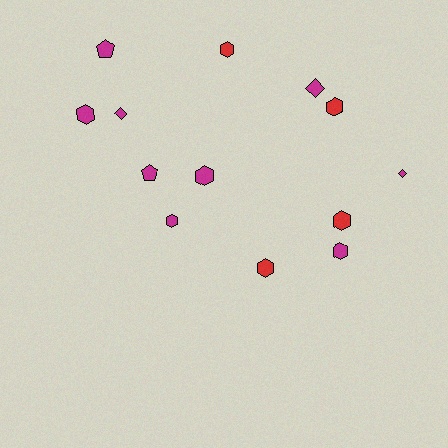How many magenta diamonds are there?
There are 3 magenta diamonds.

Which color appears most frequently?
Magenta, with 9 objects.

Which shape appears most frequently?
Hexagon, with 8 objects.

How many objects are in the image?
There are 13 objects.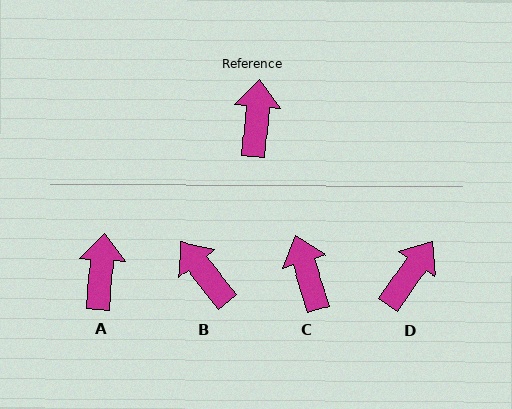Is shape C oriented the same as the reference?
No, it is off by about 22 degrees.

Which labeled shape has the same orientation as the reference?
A.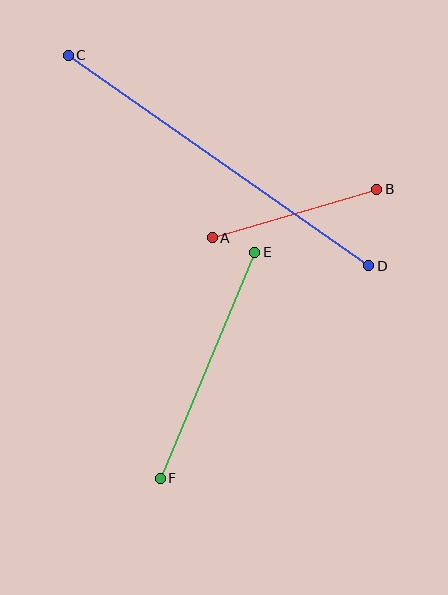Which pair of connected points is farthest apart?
Points C and D are farthest apart.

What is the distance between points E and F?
The distance is approximately 245 pixels.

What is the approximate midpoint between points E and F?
The midpoint is at approximately (207, 365) pixels.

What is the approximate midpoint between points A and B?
The midpoint is at approximately (294, 213) pixels.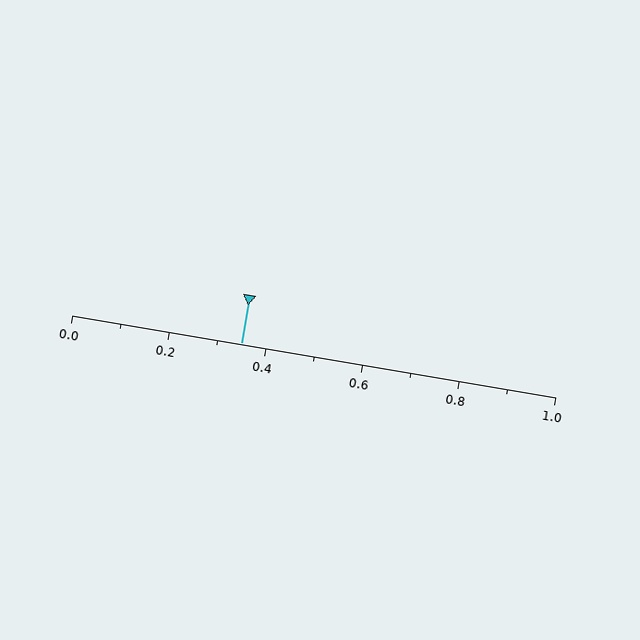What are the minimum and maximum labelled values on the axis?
The axis runs from 0.0 to 1.0.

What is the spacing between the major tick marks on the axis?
The major ticks are spaced 0.2 apart.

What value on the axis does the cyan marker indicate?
The marker indicates approximately 0.35.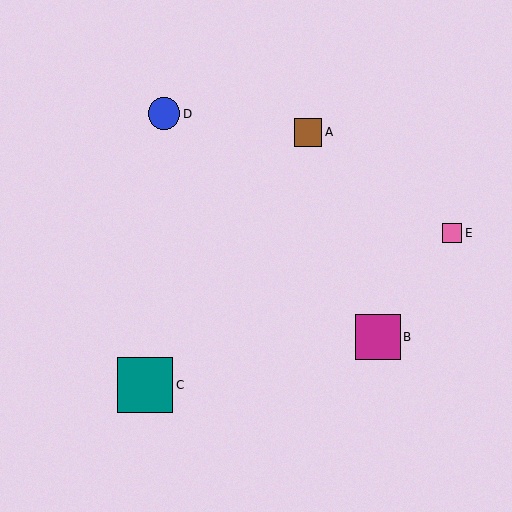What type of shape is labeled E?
Shape E is a pink square.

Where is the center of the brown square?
The center of the brown square is at (308, 132).